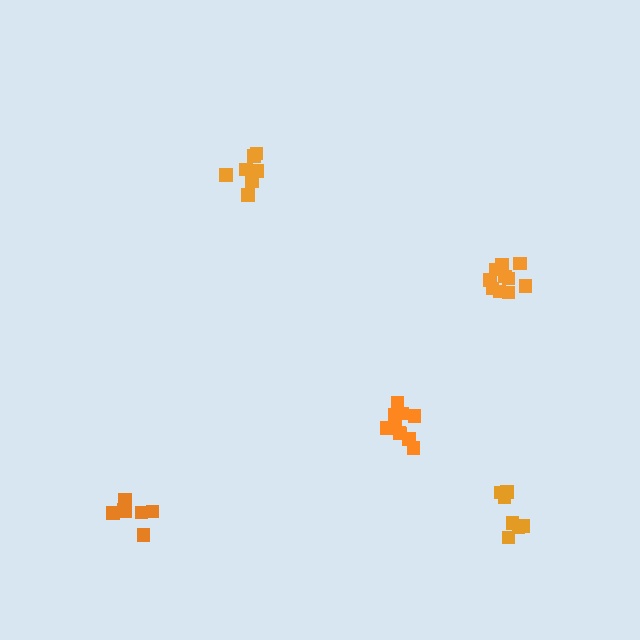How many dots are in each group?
Group 1: 7 dots, Group 2: 11 dots, Group 3: 10 dots, Group 4: 8 dots, Group 5: 7 dots (43 total).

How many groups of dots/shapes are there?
There are 5 groups.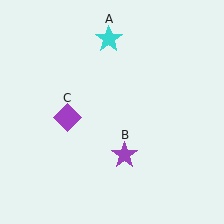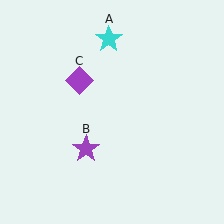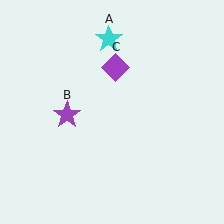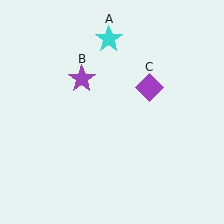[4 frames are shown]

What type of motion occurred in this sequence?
The purple star (object B), purple diamond (object C) rotated clockwise around the center of the scene.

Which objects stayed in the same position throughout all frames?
Cyan star (object A) remained stationary.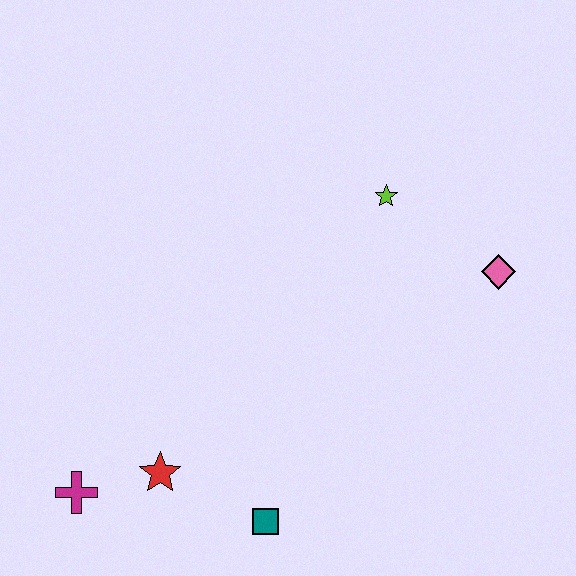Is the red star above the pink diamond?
No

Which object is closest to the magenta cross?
The red star is closest to the magenta cross.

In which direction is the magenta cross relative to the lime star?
The magenta cross is to the left of the lime star.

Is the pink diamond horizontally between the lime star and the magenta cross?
No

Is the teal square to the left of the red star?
No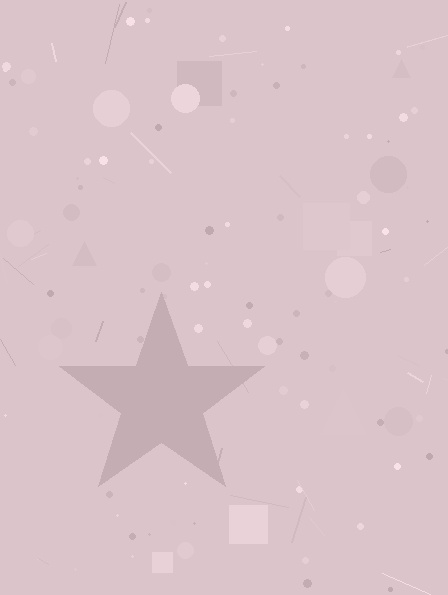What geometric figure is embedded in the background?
A star is embedded in the background.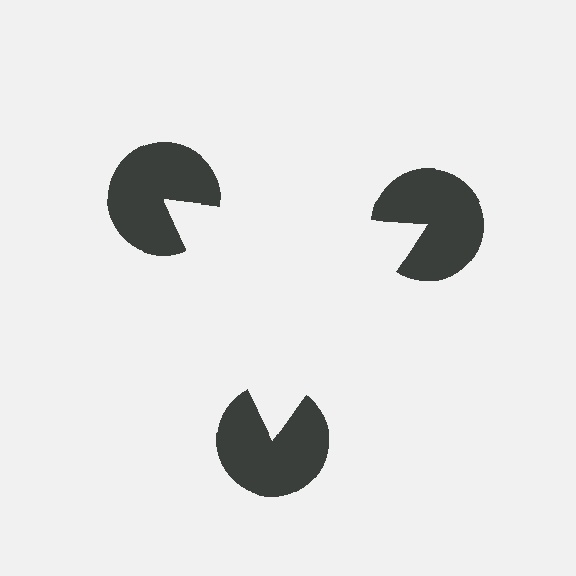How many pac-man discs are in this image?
There are 3 — one at each vertex of the illusory triangle.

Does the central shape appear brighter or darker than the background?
It typically appears slightly brighter than the background, even though no actual brightness change is drawn.